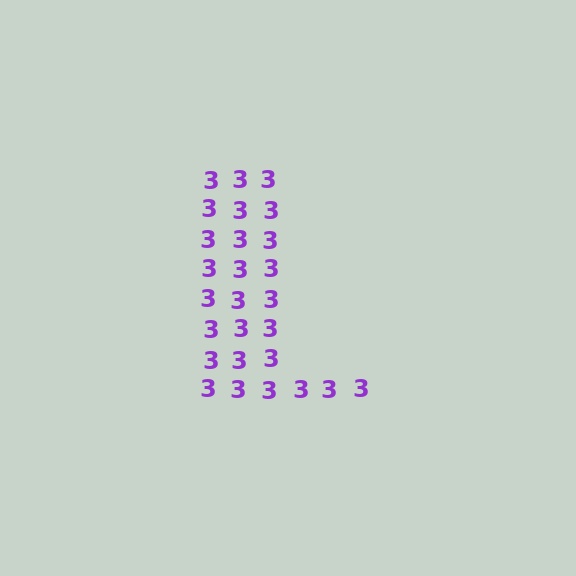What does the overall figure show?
The overall figure shows the letter L.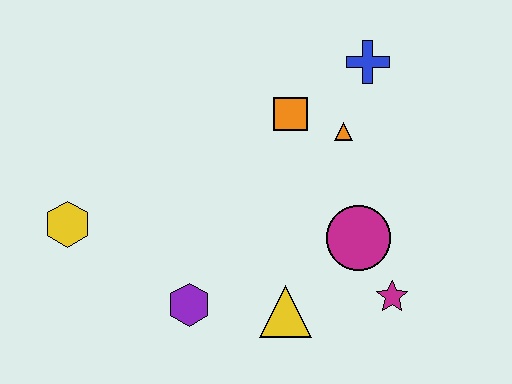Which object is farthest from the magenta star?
The yellow hexagon is farthest from the magenta star.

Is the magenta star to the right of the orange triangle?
Yes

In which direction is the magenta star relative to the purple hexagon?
The magenta star is to the right of the purple hexagon.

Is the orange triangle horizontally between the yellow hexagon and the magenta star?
Yes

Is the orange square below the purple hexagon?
No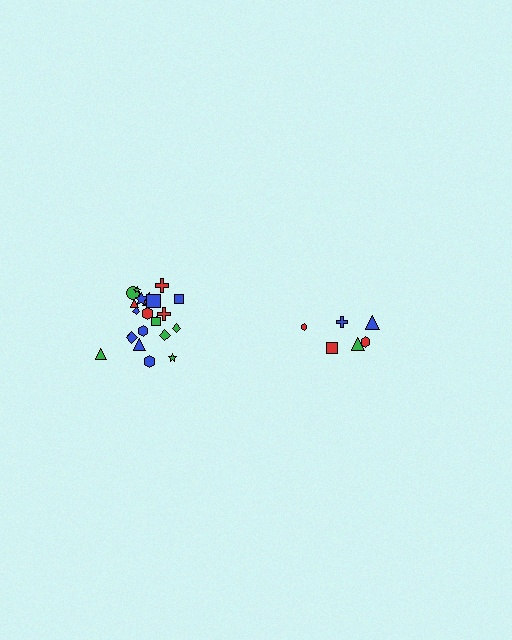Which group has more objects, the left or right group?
The left group.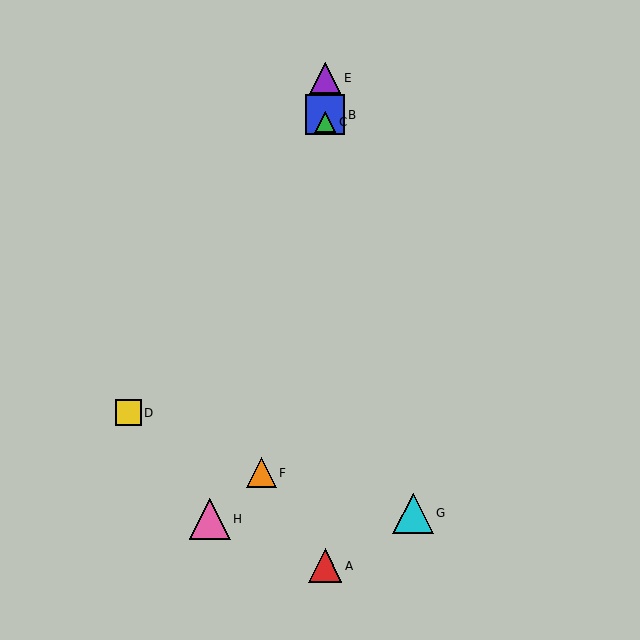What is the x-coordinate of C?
Object C is at x≈325.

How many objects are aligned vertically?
4 objects (A, B, C, E) are aligned vertically.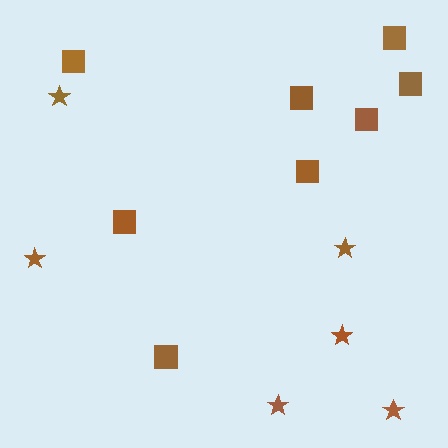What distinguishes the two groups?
There are 2 groups: one group of squares (8) and one group of stars (6).